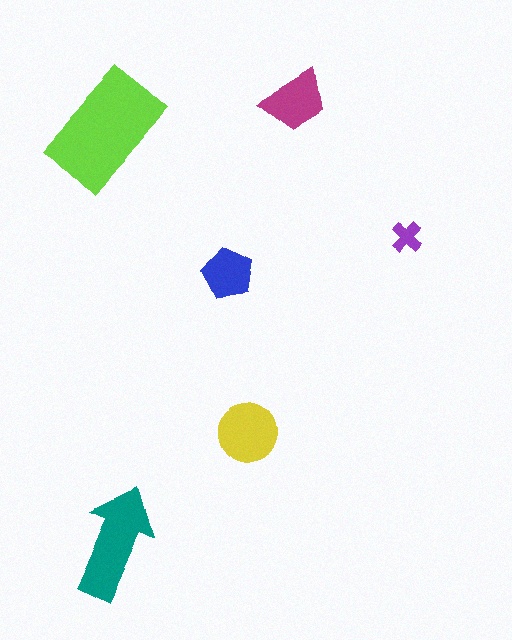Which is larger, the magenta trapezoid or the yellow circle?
The yellow circle.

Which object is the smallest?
The purple cross.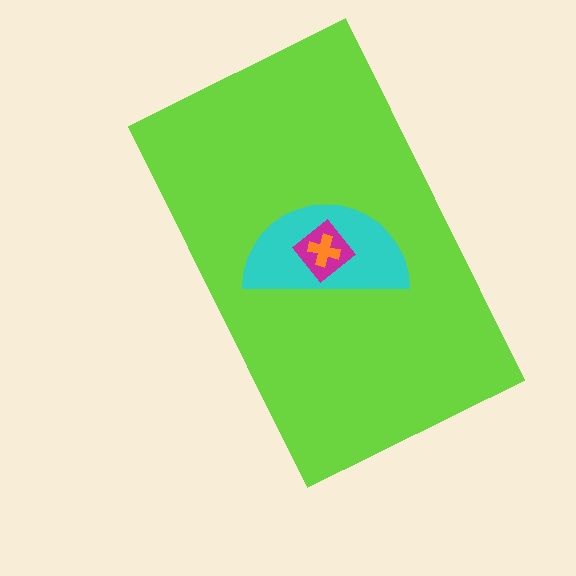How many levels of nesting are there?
4.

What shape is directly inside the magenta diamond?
The orange cross.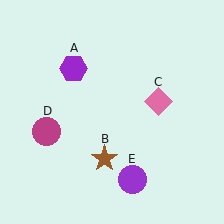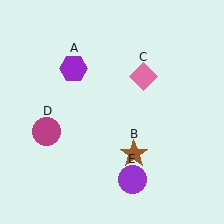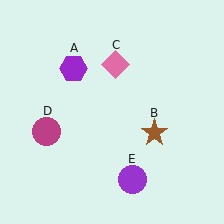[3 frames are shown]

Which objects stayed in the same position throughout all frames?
Purple hexagon (object A) and magenta circle (object D) and purple circle (object E) remained stationary.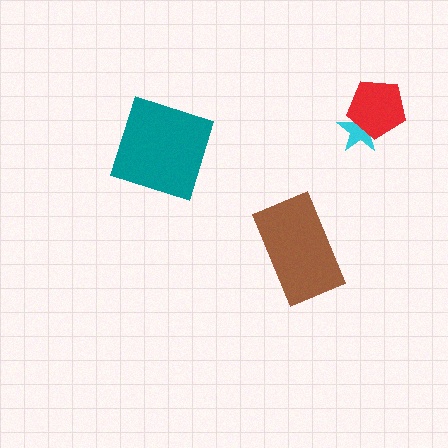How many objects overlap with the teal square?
0 objects overlap with the teal square.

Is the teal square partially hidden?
No, no other shape covers it.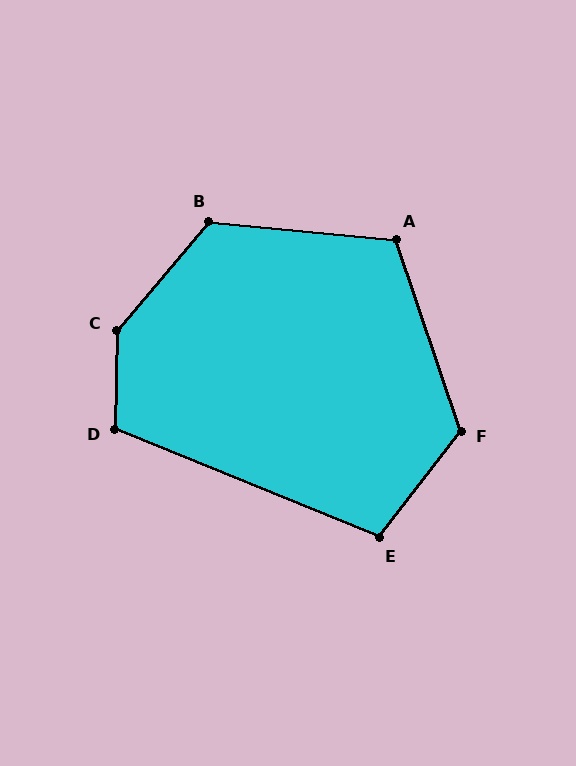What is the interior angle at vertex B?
Approximately 125 degrees (obtuse).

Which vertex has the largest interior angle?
C, at approximately 141 degrees.